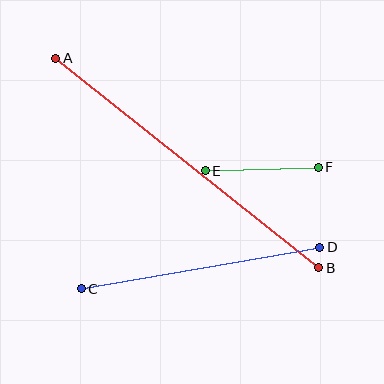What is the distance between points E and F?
The distance is approximately 113 pixels.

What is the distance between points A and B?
The distance is approximately 336 pixels.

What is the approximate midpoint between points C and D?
The midpoint is at approximately (201, 268) pixels.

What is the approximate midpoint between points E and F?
The midpoint is at approximately (262, 169) pixels.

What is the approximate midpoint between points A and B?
The midpoint is at approximately (187, 163) pixels.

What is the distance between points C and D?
The distance is approximately 242 pixels.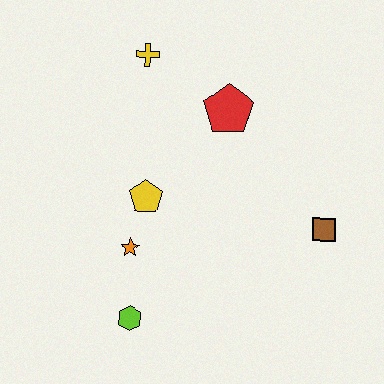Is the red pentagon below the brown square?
No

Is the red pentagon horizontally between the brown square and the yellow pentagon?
Yes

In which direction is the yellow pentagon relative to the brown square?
The yellow pentagon is to the left of the brown square.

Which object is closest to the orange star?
The yellow pentagon is closest to the orange star.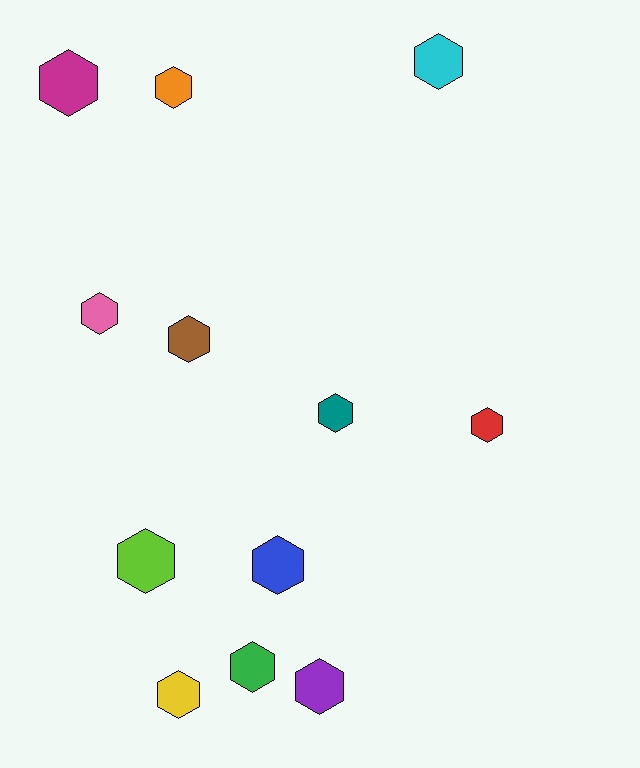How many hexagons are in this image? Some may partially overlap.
There are 12 hexagons.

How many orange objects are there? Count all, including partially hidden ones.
There is 1 orange object.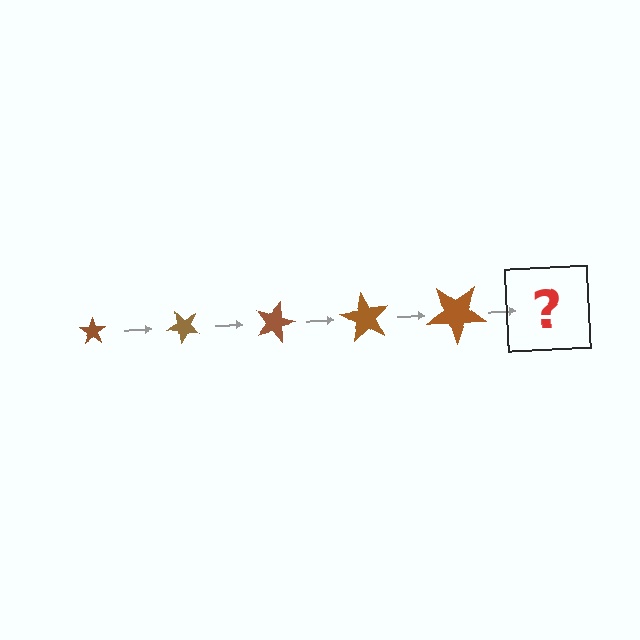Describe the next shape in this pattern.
It should be a star, larger than the previous one and rotated 225 degrees from the start.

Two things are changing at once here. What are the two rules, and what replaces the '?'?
The two rules are that the star grows larger each step and it rotates 45 degrees each step. The '?' should be a star, larger than the previous one and rotated 225 degrees from the start.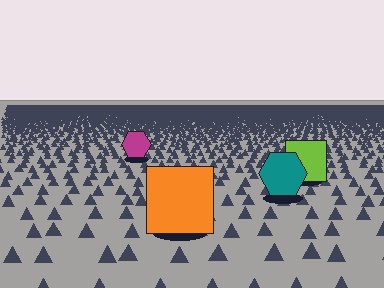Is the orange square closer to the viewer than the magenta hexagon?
Yes. The orange square is closer — you can tell from the texture gradient: the ground texture is coarser near it.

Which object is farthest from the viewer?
The magenta hexagon is farthest from the viewer. It appears smaller and the ground texture around it is denser.